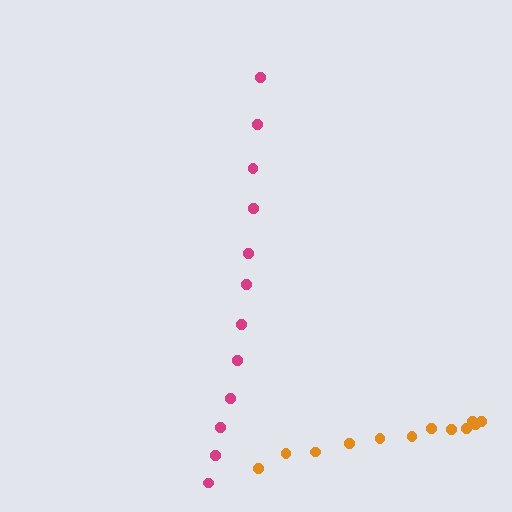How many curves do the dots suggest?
There are 2 distinct paths.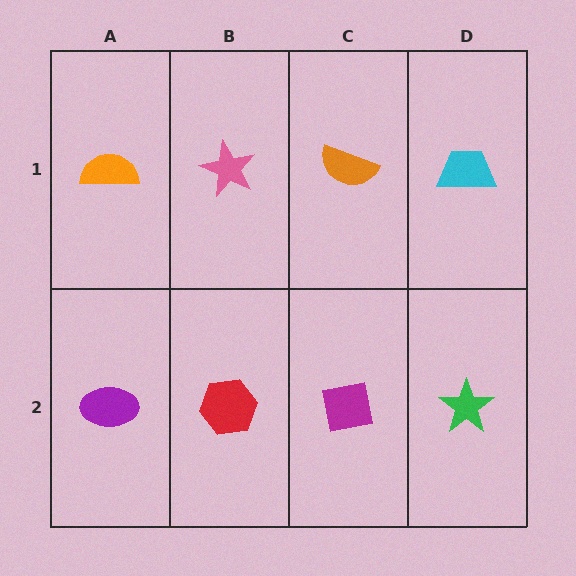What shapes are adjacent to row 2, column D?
A cyan trapezoid (row 1, column D), a magenta square (row 2, column C).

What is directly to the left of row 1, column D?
An orange semicircle.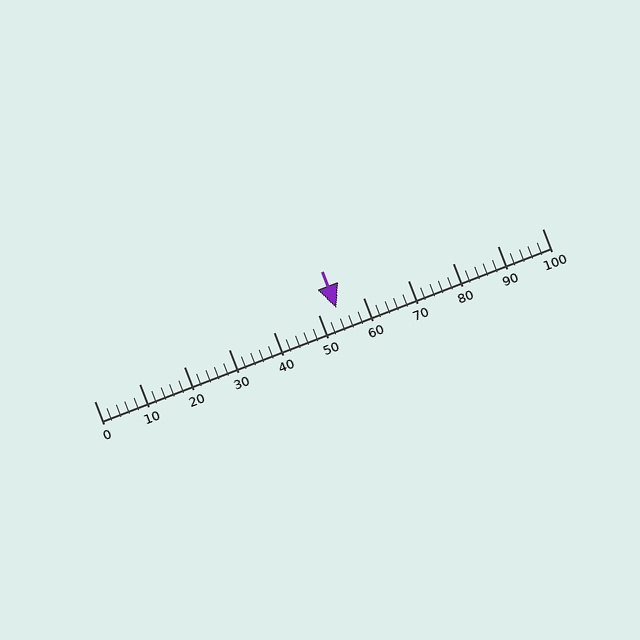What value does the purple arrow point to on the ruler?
The purple arrow points to approximately 54.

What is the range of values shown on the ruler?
The ruler shows values from 0 to 100.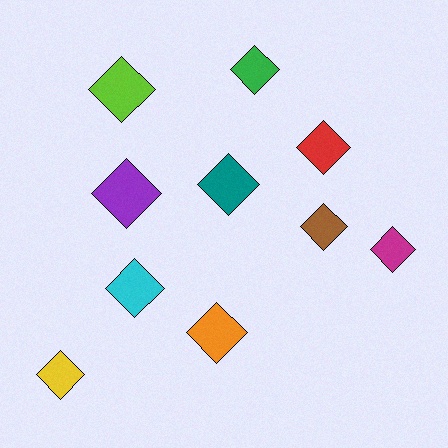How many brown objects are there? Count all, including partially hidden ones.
There is 1 brown object.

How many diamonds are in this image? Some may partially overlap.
There are 10 diamonds.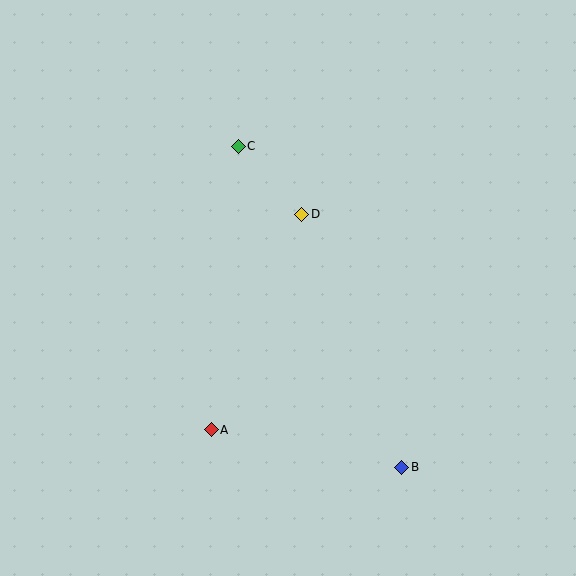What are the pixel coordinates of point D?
Point D is at (302, 214).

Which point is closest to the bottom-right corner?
Point B is closest to the bottom-right corner.